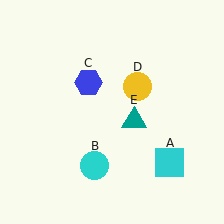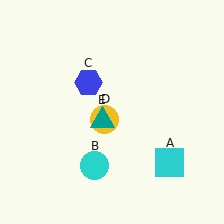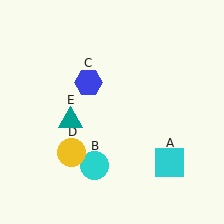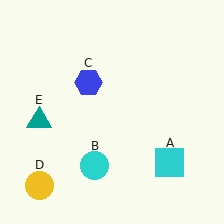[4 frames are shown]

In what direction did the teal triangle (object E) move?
The teal triangle (object E) moved left.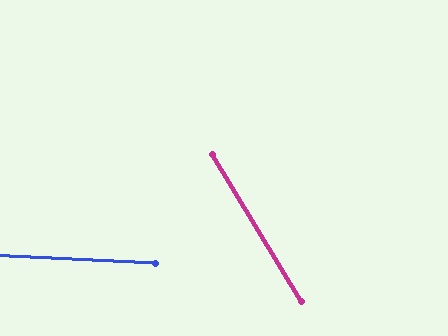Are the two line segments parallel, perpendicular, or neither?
Neither parallel nor perpendicular — they differ by about 56°.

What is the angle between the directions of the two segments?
Approximately 56 degrees.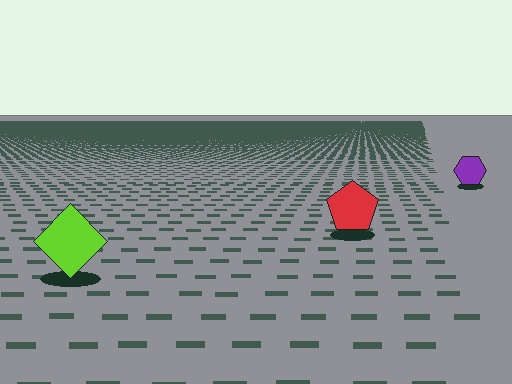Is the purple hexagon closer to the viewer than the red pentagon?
No. The red pentagon is closer — you can tell from the texture gradient: the ground texture is coarser near it.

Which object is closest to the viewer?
The lime diamond is closest. The texture marks near it are larger and more spread out.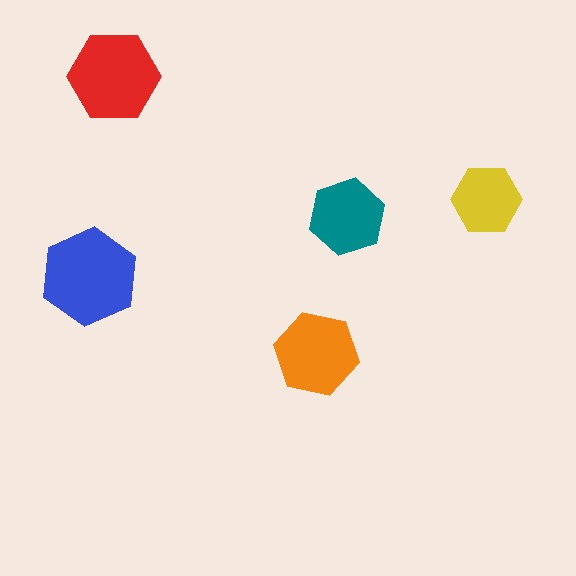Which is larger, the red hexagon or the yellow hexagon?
The red one.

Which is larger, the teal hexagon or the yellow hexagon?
The teal one.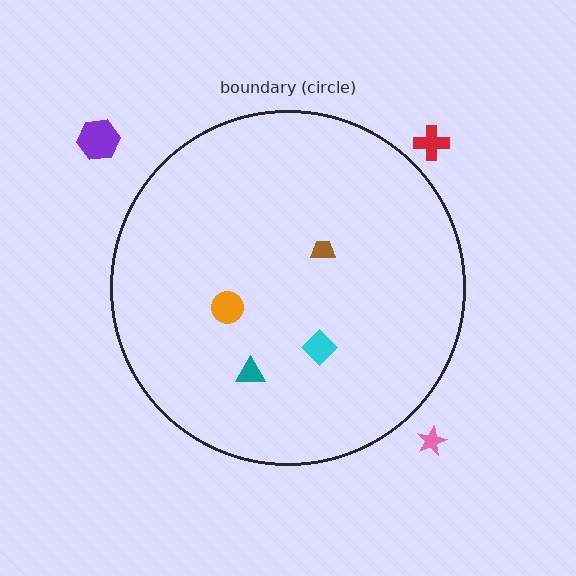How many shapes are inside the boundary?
4 inside, 3 outside.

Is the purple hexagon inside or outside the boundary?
Outside.